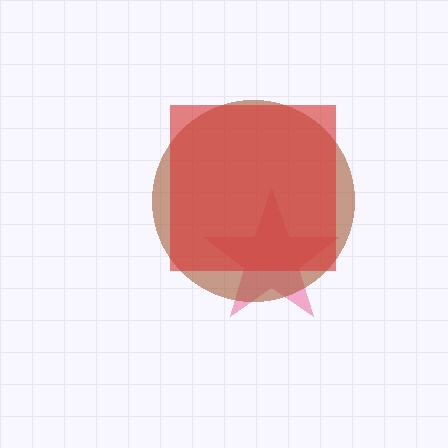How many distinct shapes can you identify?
There are 3 distinct shapes: a pink star, a brown circle, a red square.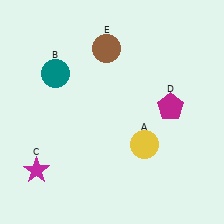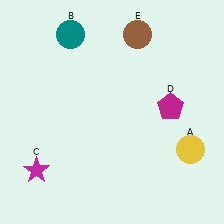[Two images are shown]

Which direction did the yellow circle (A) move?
The yellow circle (A) moved right.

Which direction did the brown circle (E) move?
The brown circle (E) moved right.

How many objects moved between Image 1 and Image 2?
3 objects moved between the two images.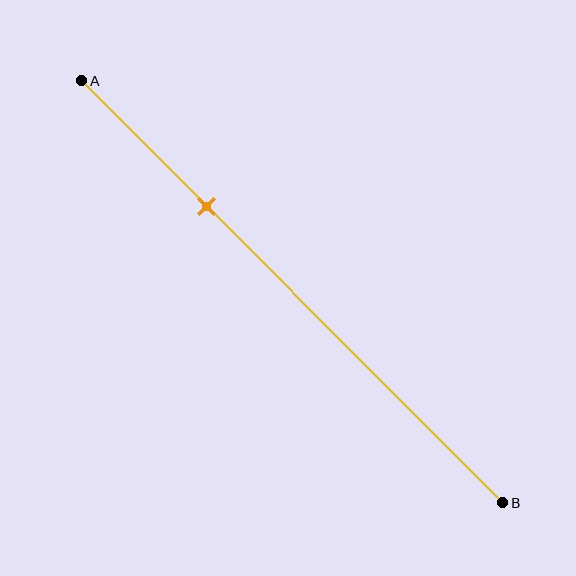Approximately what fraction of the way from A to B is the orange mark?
The orange mark is approximately 30% of the way from A to B.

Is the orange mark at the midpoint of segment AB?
No, the mark is at about 30% from A, not at the 50% midpoint.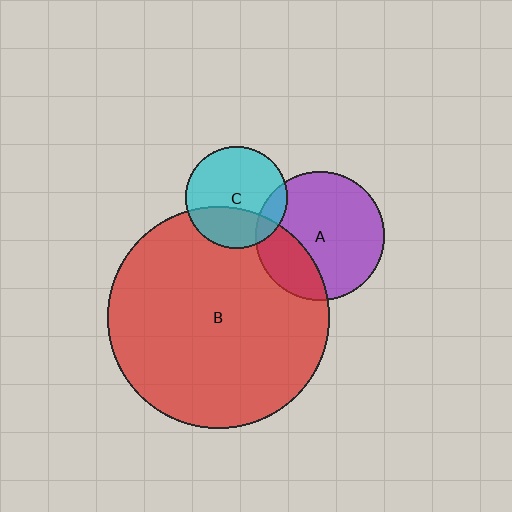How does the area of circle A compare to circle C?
Approximately 1.6 times.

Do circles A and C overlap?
Yes.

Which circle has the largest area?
Circle B (red).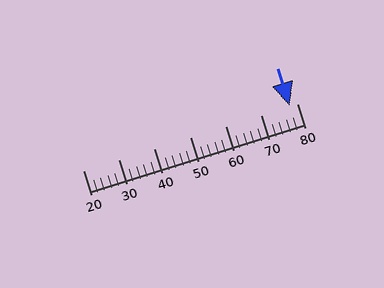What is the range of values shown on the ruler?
The ruler shows values from 20 to 80.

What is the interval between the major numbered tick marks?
The major tick marks are spaced 10 units apart.